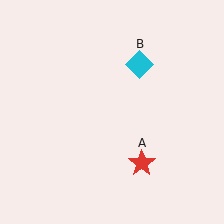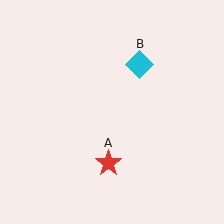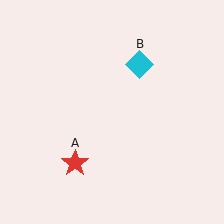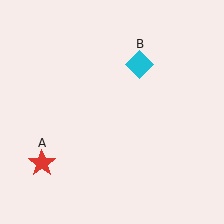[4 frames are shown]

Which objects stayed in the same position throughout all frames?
Cyan diamond (object B) remained stationary.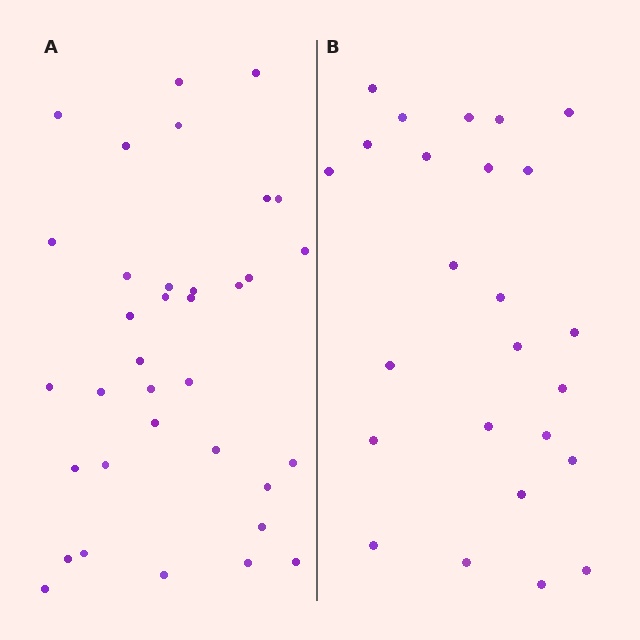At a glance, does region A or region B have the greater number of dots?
Region A (the left region) has more dots.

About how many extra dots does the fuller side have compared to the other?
Region A has roughly 10 or so more dots than region B.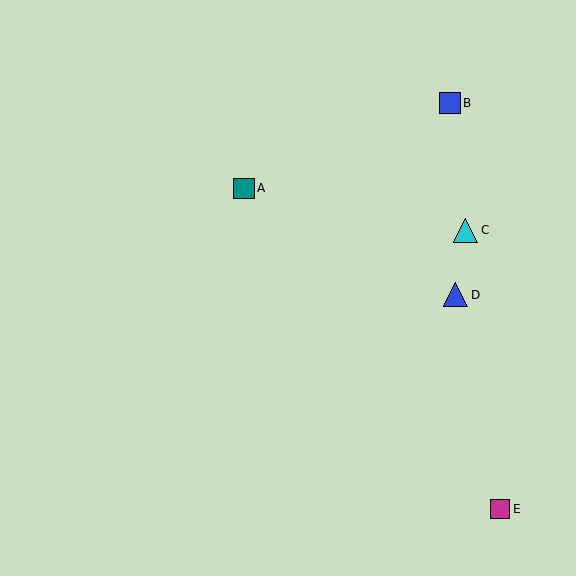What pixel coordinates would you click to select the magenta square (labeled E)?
Click at (500, 509) to select the magenta square E.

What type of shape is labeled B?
Shape B is a blue square.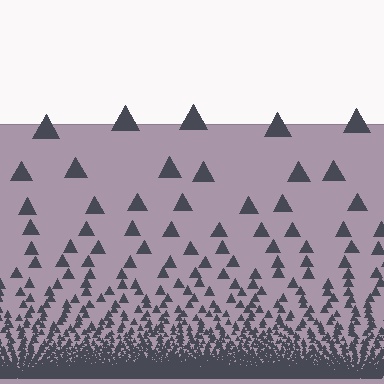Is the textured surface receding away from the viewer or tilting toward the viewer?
The surface appears to tilt toward the viewer. Texture elements get larger and sparser toward the top.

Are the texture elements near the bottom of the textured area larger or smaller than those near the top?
Smaller. The gradient is inverted — elements near the bottom are smaller and denser.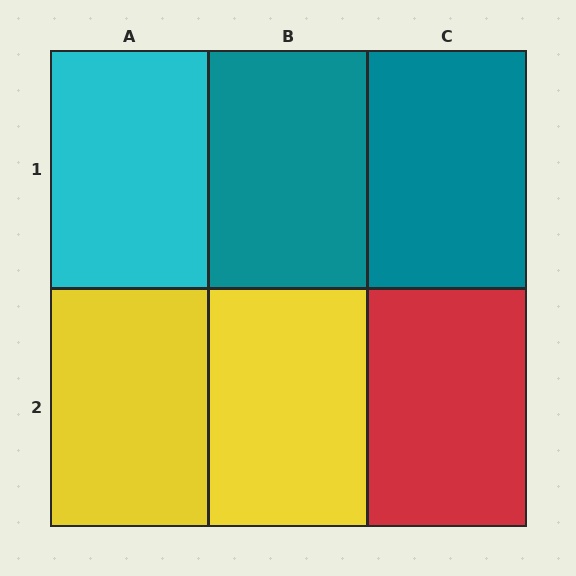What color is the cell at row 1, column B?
Teal.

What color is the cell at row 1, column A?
Cyan.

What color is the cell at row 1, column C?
Teal.